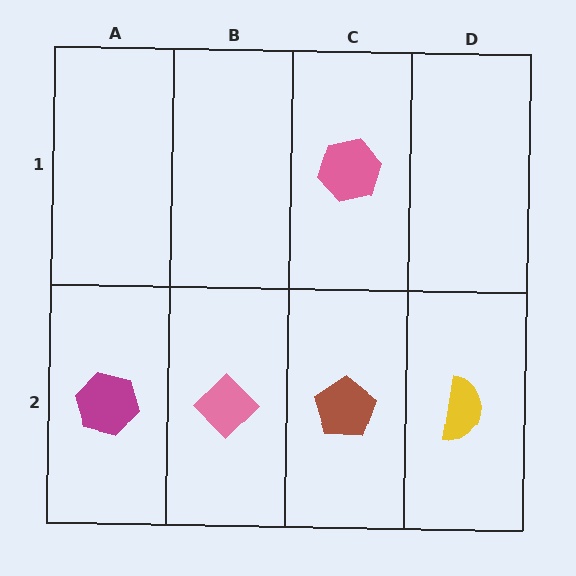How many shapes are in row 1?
1 shape.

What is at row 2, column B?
A pink diamond.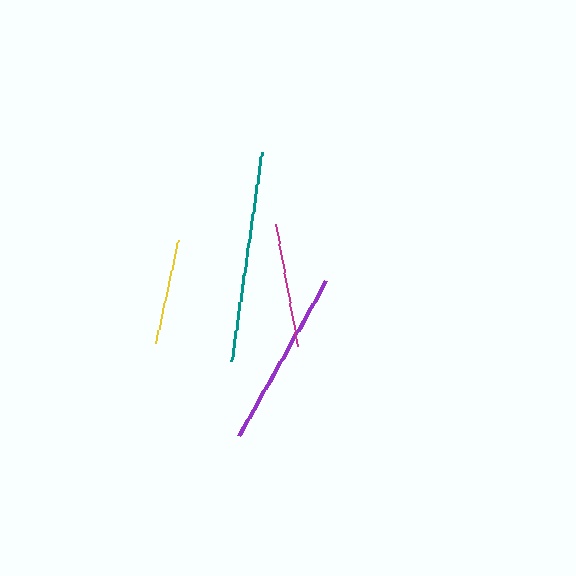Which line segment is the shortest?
The yellow line is the shortest at approximately 104 pixels.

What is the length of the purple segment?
The purple segment is approximately 178 pixels long.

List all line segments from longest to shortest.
From longest to shortest: teal, purple, magenta, yellow.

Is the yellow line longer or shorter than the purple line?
The purple line is longer than the yellow line.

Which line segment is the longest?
The teal line is the longest at approximately 211 pixels.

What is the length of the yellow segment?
The yellow segment is approximately 104 pixels long.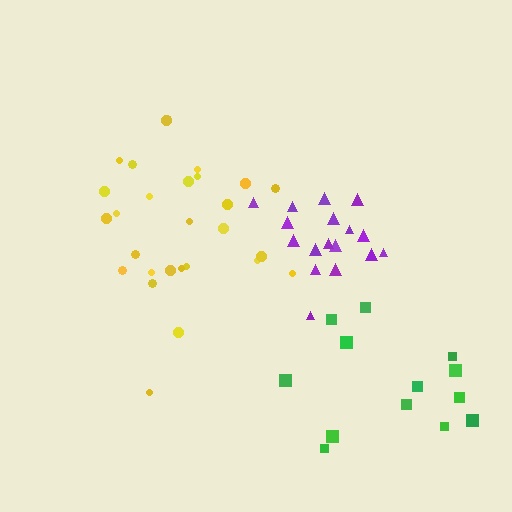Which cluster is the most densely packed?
Purple.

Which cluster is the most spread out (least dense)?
Green.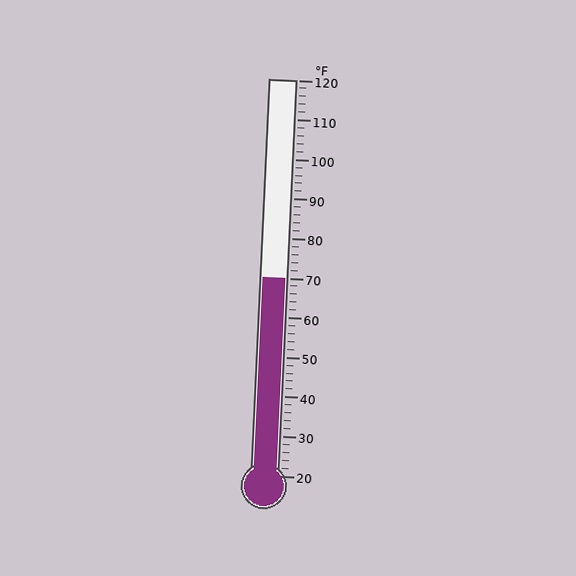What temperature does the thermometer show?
The thermometer shows approximately 70°F.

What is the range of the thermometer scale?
The thermometer scale ranges from 20°F to 120°F.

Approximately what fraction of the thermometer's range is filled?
The thermometer is filled to approximately 50% of its range.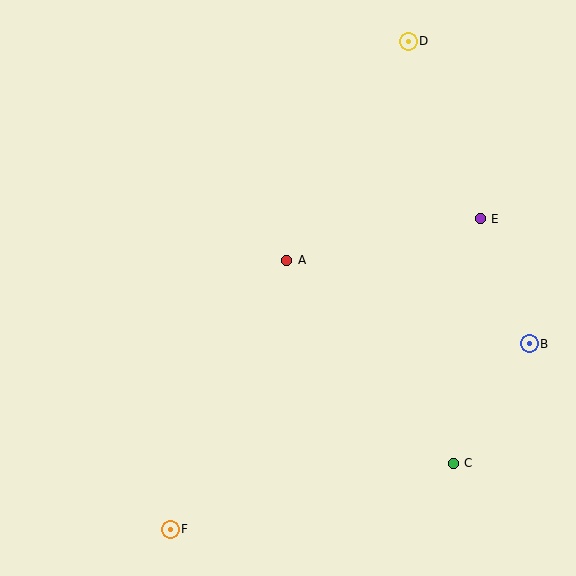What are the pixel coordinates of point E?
Point E is at (480, 219).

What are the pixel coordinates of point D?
Point D is at (408, 41).